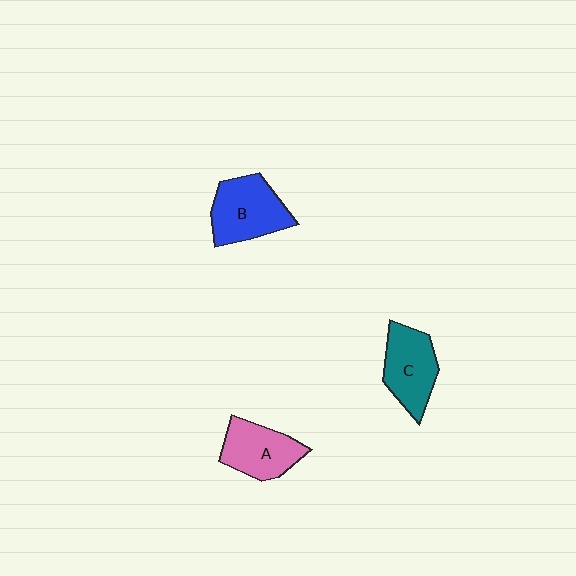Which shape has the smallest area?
Shape A (pink).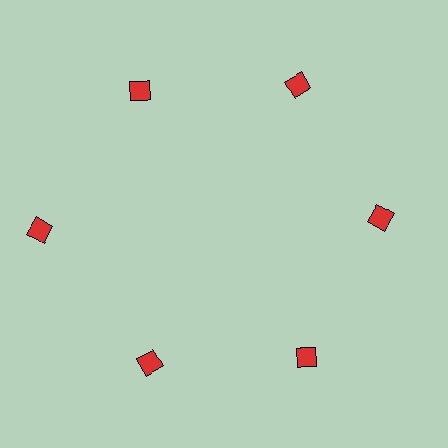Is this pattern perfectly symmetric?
No. The 6 red squares are arranged in a ring, but one element near the 9 o'clock position is pushed outward from the center, breaking the 6-fold rotational symmetry.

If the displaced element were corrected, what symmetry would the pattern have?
It would have 6-fold rotational symmetry — the pattern would map onto itself every 60 degrees.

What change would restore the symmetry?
The symmetry would be restored by moving it inward, back onto the ring so that all 6 squares sit at equal angles and equal distance from the center.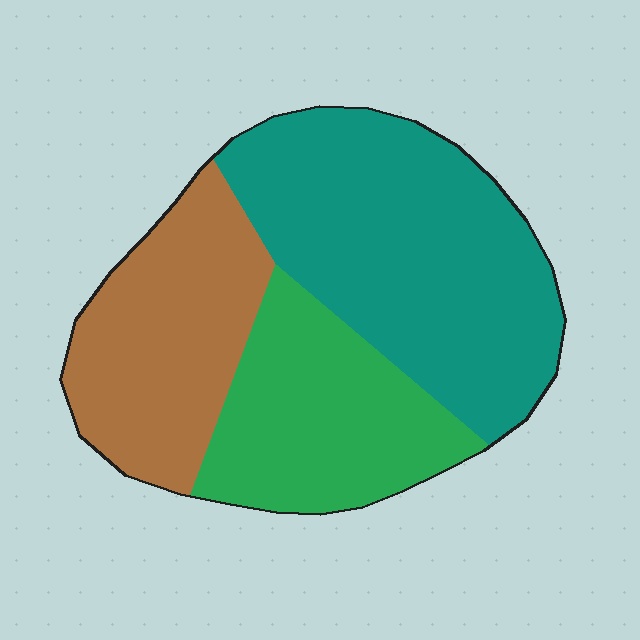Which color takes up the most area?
Teal, at roughly 45%.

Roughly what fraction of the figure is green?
Green covers roughly 25% of the figure.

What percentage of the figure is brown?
Brown covers about 30% of the figure.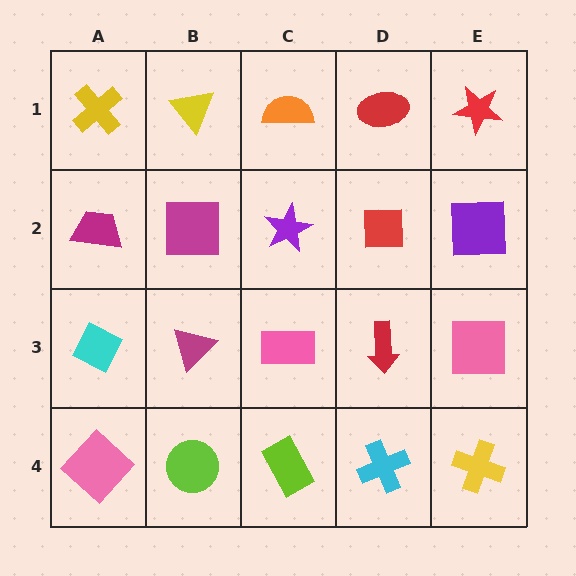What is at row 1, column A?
A yellow cross.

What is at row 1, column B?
A yellow triangle.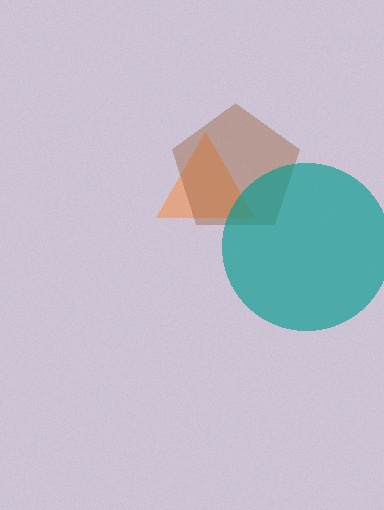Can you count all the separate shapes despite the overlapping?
Yes, there are 3 separate shapes.